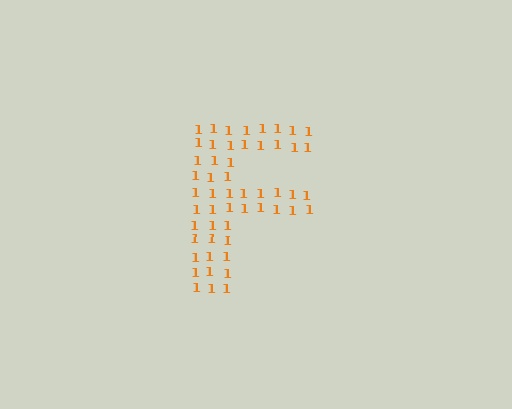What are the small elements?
The small elements are digit 1's.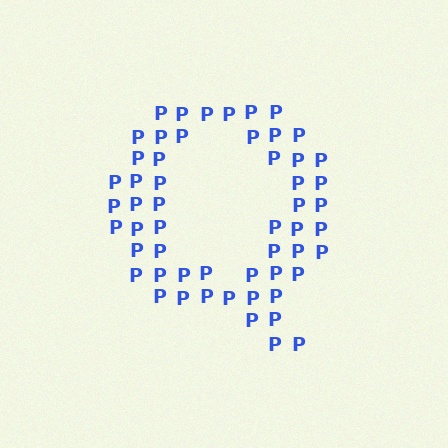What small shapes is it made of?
It is made of small letter P's.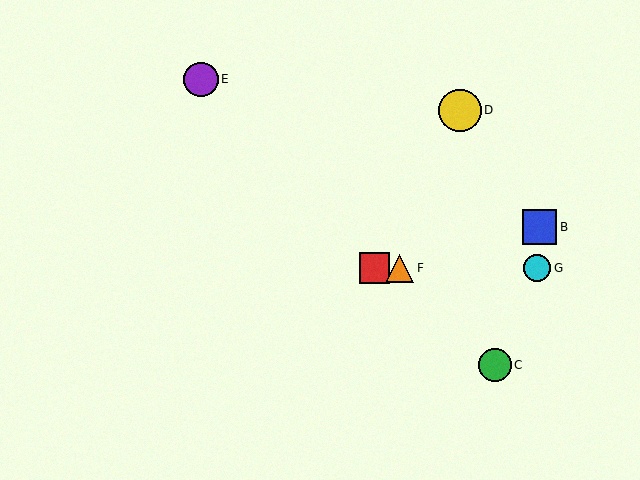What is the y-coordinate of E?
Object E is at y≈80.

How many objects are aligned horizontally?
3 objects (A, F, G) are aligned horizontally.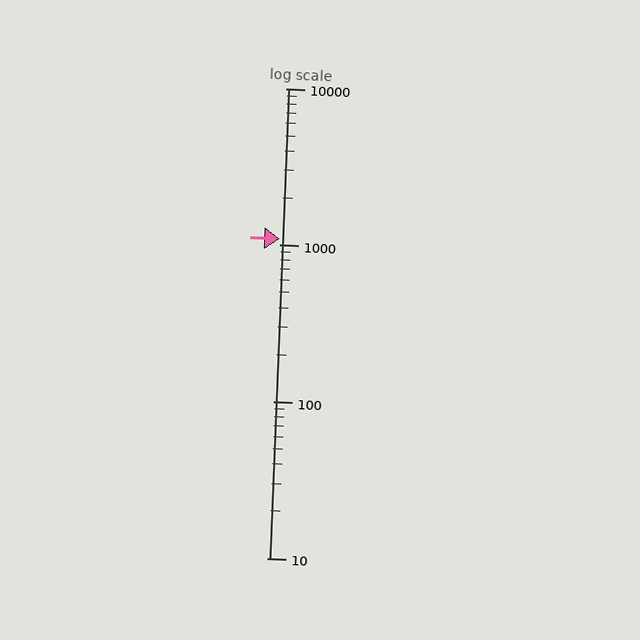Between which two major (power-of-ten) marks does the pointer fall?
The pointer is between 1000 and 10000.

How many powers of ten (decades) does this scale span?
The scale spans 3 decades, from 10 to 10000.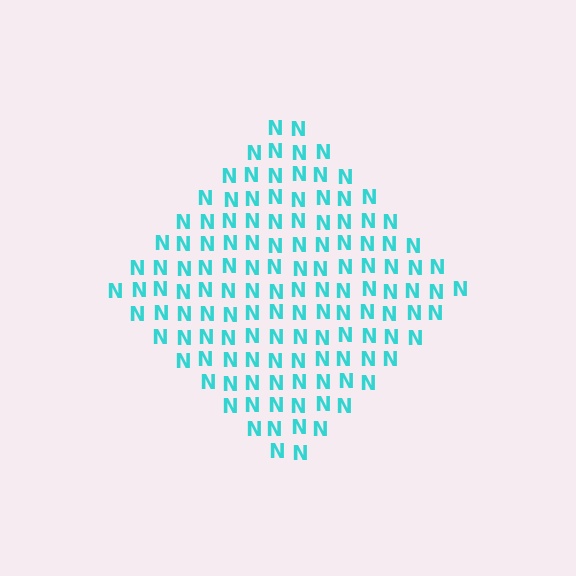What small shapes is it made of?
It is made of small letter N's.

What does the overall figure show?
The overall figure shows a diamond.